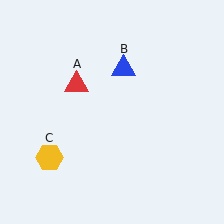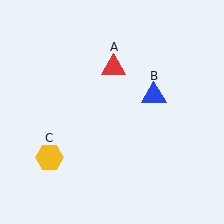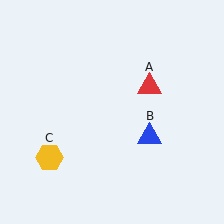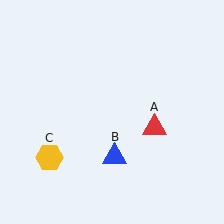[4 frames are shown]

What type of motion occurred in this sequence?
The red triangle (object A), blue triangle (object B) rotated clockwise around the center of the scene.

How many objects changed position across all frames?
2 objects changed position: red triangle (object A), blue triangle (object B).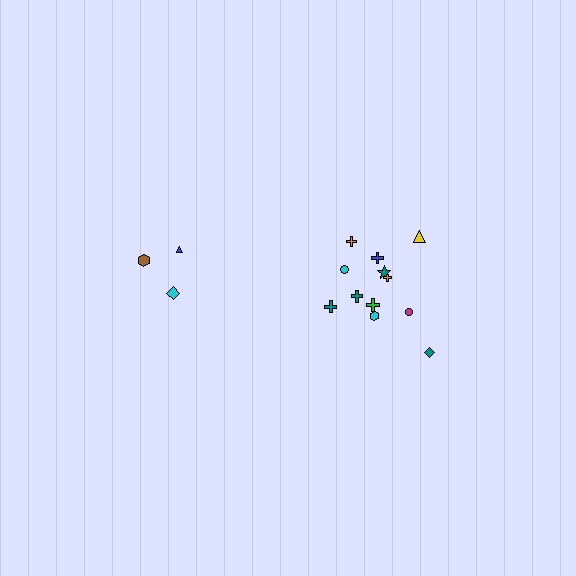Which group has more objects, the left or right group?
The right group.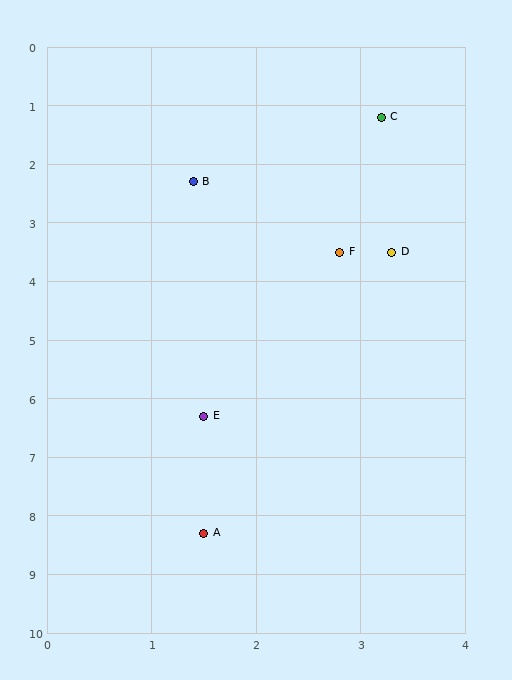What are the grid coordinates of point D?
Point D is at approximately (3.3, 3.5).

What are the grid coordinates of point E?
Point E is at approximately (1.5, 6.3).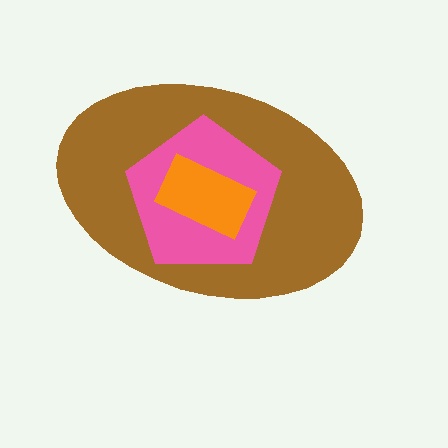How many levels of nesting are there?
3.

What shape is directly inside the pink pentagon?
The orange rectangle.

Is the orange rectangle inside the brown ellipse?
Yes.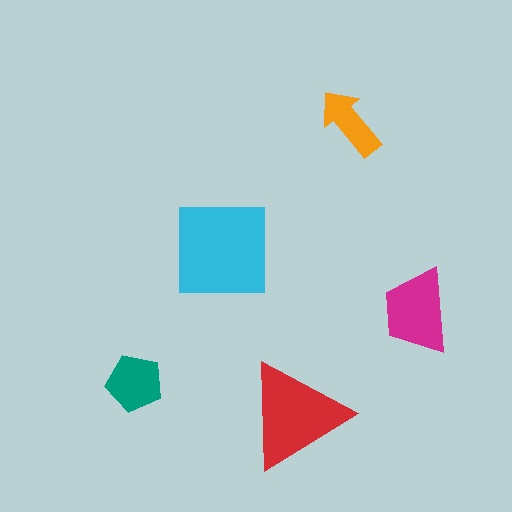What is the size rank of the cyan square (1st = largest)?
1st.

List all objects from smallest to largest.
The orange arrow, the teal pentagon, the magenta trapezoid, the red triangle, the cyan square.